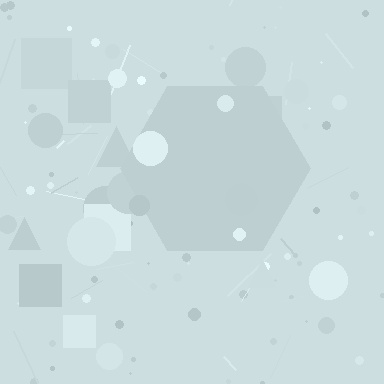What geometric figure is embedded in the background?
A hexagon is embedded in the background.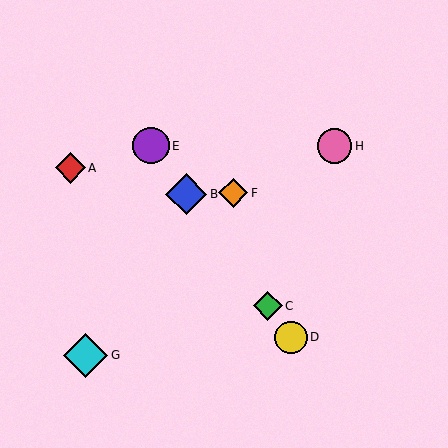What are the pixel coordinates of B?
Object B is at (186, 194).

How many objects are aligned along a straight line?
4 objects (B, C, D, E) are aligned along a straight line.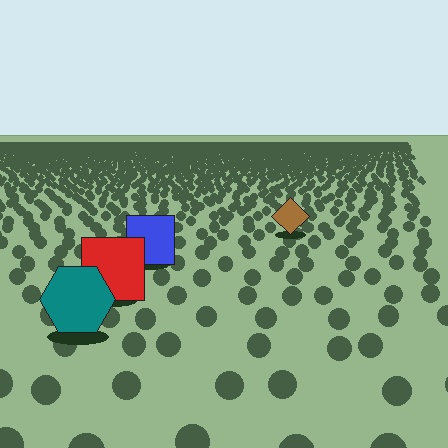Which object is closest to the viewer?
The teal hexagon is closest. The texture marks near it are larger and more spread out.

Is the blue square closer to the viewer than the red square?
No. The red square is closer — you can tell from the texture gradient: the ground texture is coarser near it.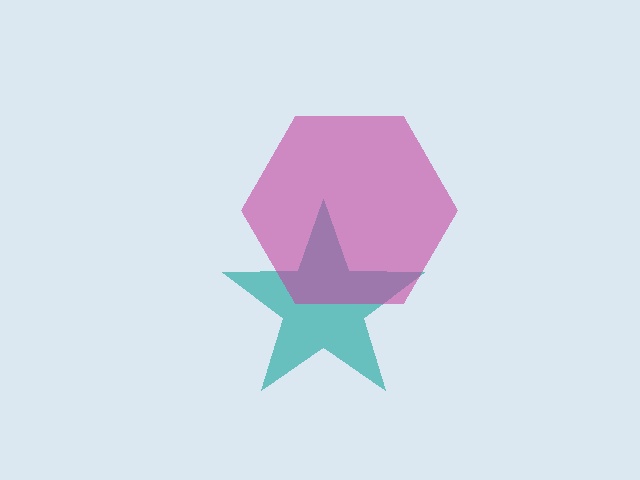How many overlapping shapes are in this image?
There are 2 overlapping shapes in the image.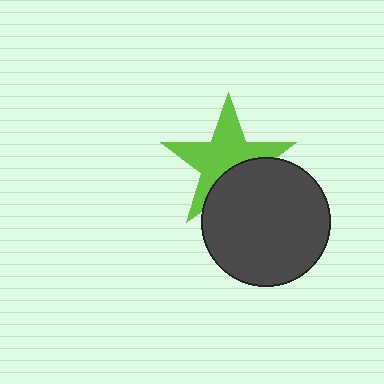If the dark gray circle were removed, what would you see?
You would see the complete lime star.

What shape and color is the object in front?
The object in front is a dark gray circle.